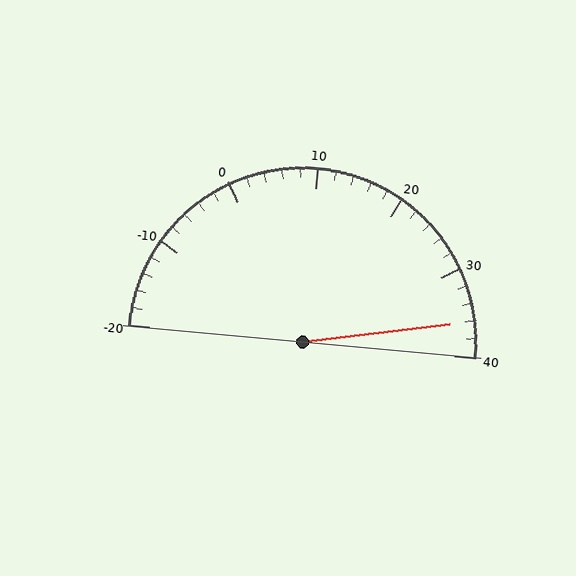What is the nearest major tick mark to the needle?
The nearest major tick mark is 40.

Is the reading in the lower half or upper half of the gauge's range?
The reading is in the upper half of the range (-20 to 40).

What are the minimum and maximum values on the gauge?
The gauge ranges from -20 to 40.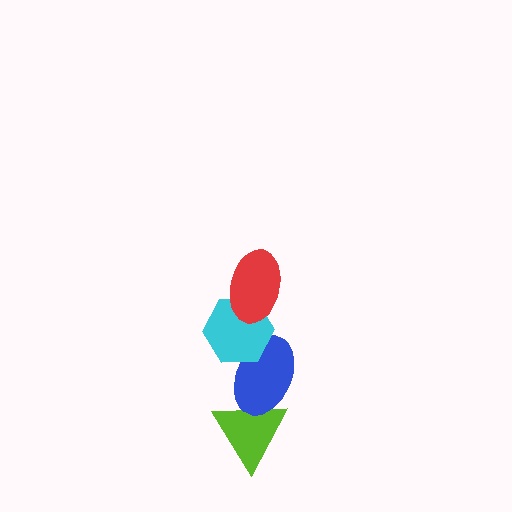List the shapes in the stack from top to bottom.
From top to bottom: the red ellipse, the cyan hexagon, the blue ellipse, the lime triangle.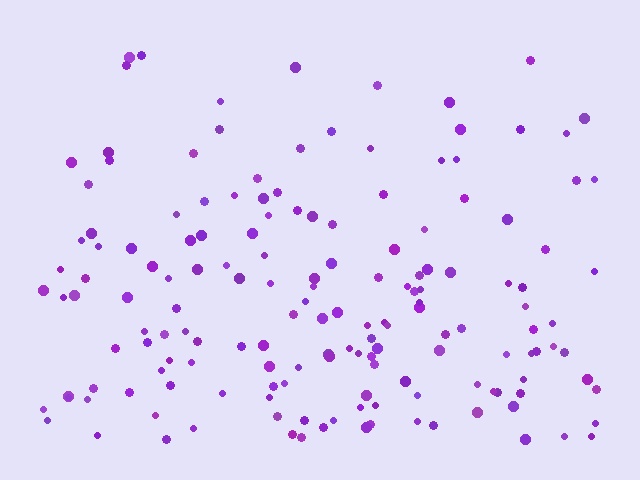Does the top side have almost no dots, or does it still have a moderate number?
Still a moderate number, just noticeably fewer than the bottom.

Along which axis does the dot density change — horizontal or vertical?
Vertical.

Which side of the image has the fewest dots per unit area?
The top.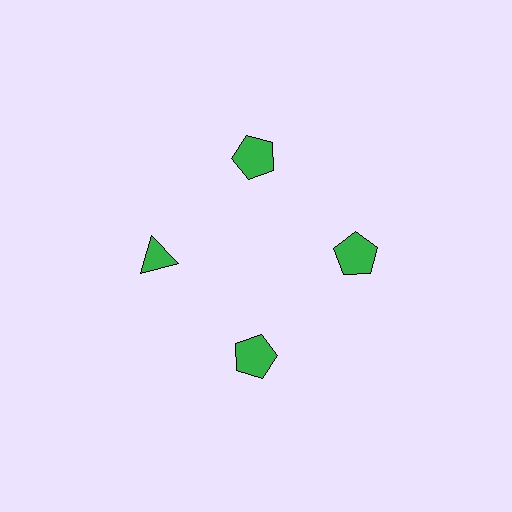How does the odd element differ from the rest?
It has a different shape: triangle instead of pentagon.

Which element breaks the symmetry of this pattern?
The green triangle at roughly the 9 o'clock position breaks the symmetry. All other shapes are green pentagons.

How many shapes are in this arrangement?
There are 4 shapes arranged in a ring pattern.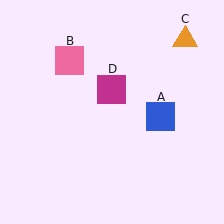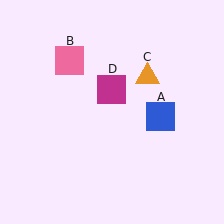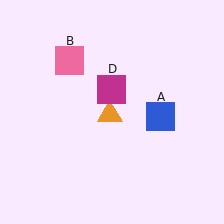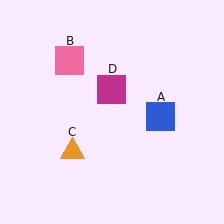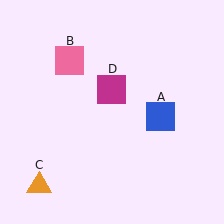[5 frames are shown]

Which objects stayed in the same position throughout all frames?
Blue square (object A) and pink square (object B) and magenta square (object D) remained stationary.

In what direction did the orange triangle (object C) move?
The orange triangle (object C) moved down and to the left.